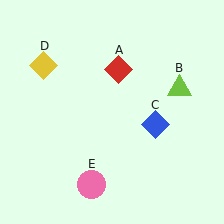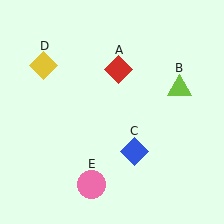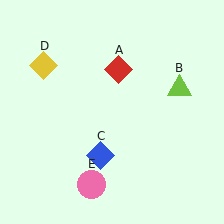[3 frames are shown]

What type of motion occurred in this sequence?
The blue diamond (object C) rotated clockwise around the center of the scene.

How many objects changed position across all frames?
1 object changed position: blue diamond (object C).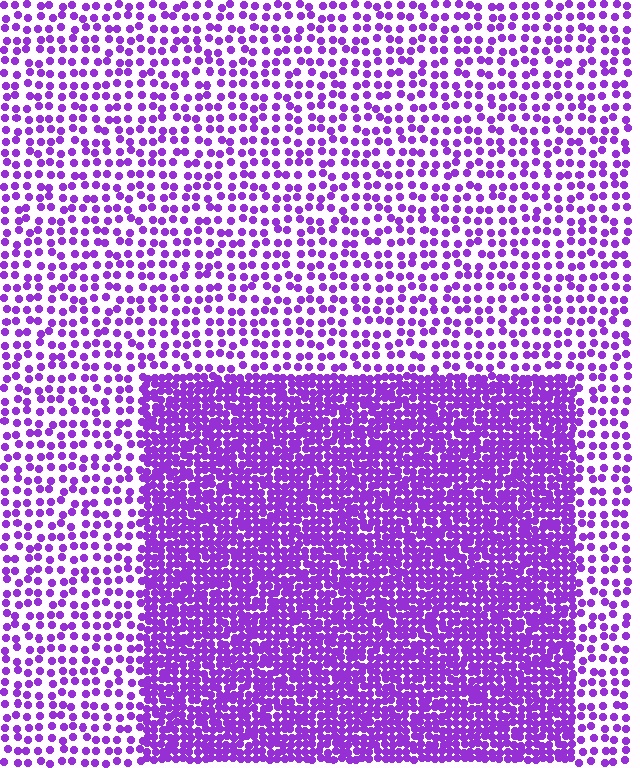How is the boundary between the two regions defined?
The boundary is defined by a change in element density (approximately 2.5x ratio). All elements are the same color, size, and shape.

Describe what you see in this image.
The image contains small purple elements arranged at two different densities. A rectangle-shaped region is visible where the elements are more densely packed than the surrounding area.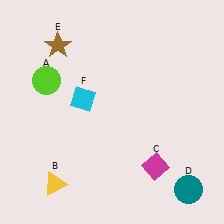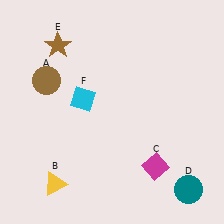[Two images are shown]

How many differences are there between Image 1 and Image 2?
There is 1 difference between the two images.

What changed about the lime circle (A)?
In Image 1, A is lime. In Image 2, it changed to brown.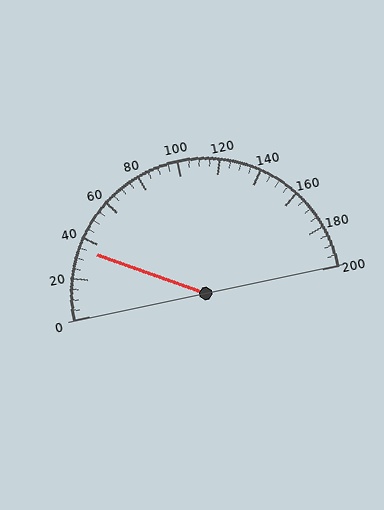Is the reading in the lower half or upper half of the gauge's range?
The reading is in the lower half of the range (0 to 200).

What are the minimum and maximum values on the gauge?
The gauge ranges from 0 to 200.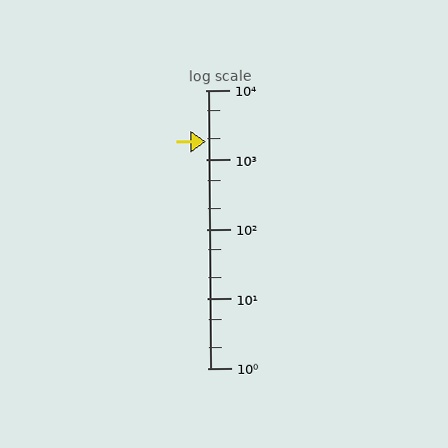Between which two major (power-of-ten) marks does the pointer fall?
The pointer is between 1000 and 10000.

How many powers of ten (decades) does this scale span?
The scale spans 4 decades, from 1 to 10000.